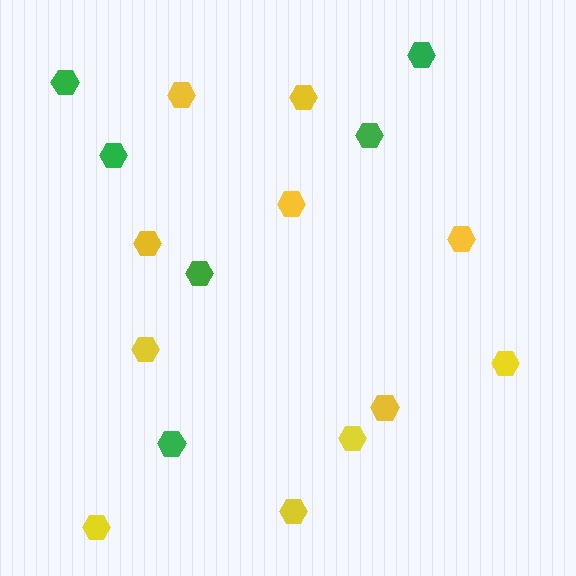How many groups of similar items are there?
There are 2 groups: one group of green hexagons (6) and one group of yellow hexagons (11).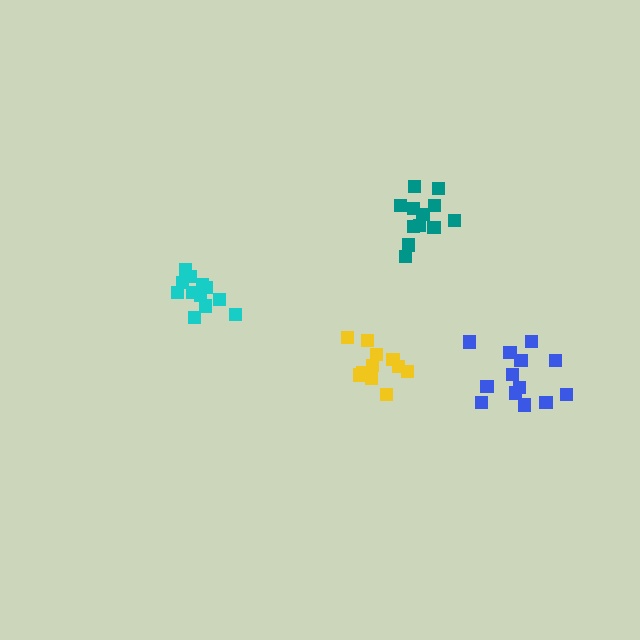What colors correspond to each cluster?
The clusters are colored: teal, cyan, blue, yellow.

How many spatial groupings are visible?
There are 4 spatial groupings.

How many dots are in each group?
Group 1: 12 dots, Group 2: 12 dots, Group 3: 13 dots, Group 4: 11 dots (48 total).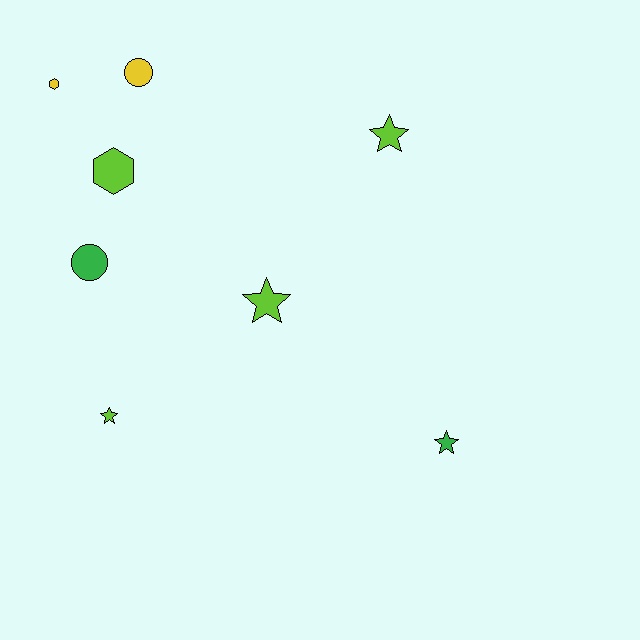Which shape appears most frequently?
Star, with 4 objects.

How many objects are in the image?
There are 8 objects.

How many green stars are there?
There is 1 green star.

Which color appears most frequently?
Lime, with 4 objects.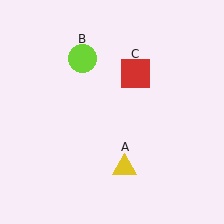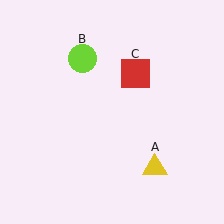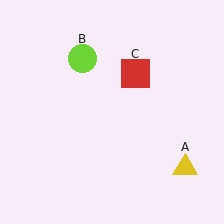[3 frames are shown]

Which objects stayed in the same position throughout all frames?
Lime circle (object B) and red square (object C) remained stationary.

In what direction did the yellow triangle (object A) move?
The yellow triangle (object A) moved right.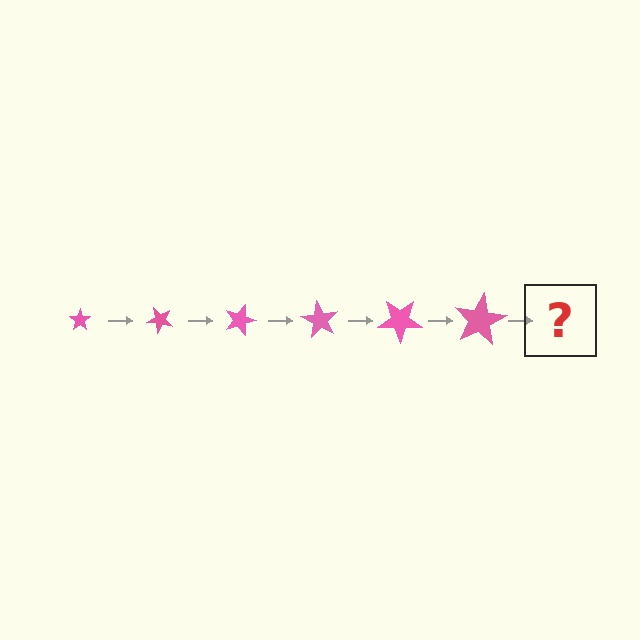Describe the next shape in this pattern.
It should be a star, larger than the previous one and rotated 270 degrees from the start.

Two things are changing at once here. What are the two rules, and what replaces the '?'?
The two rules are that the star grows larger each step and it rotates 45 degrees each step. The '?' should be a star, larger than the previous one and rotated 270 degrees from the start.